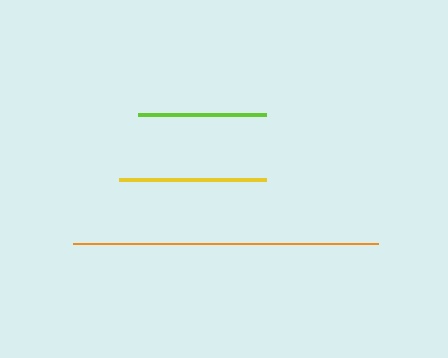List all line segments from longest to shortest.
From longest to shortest: orange, yellow, lime.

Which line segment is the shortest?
The lime line is the shortest at approximately 127 pixels.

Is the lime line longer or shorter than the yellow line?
The yellow line is longer than the lime line.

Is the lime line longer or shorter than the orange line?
The orange line is longer than the lime line.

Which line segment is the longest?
The orange line is the longest at approximately 305 pixels.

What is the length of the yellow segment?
The yellow segment is approximately 148 pixels long.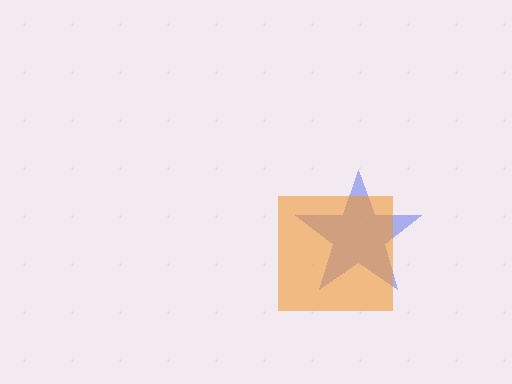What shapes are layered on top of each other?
The layered shapes are: a blue star, an orange square.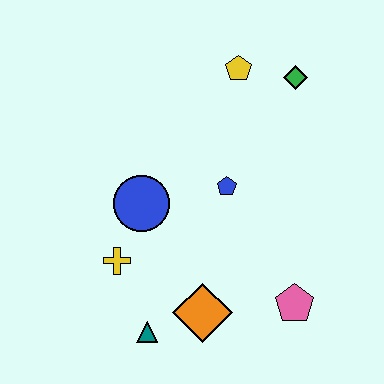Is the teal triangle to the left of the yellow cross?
No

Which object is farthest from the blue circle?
The green diamond is farthest from the blue circle.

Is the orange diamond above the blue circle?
No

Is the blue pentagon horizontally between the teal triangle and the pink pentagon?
Yes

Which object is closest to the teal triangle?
The orange diamond is closest to the teal triangle.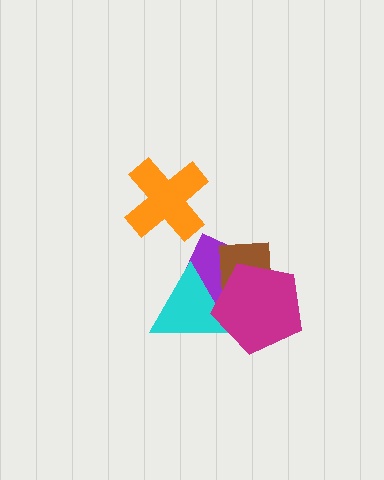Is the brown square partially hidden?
Yes, it is partially covered by another shape.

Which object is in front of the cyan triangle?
The magenta pentagon is in front of the cyan triangle.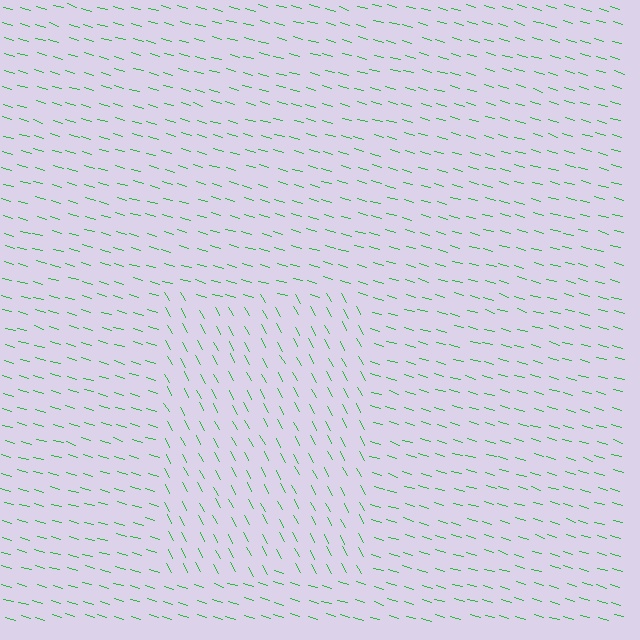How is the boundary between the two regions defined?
The boundary is defined purely by a change in line orientation (approximately 45 degrees difference). All lines are the same color and thickness.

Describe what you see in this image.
The image is filled with small green line segments. A rectangle region in the image has lines oriented differently from the surrounding lines, creating a visible texture boundary.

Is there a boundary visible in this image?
Yes, there is a texture boundary formed by a change in line orientation.